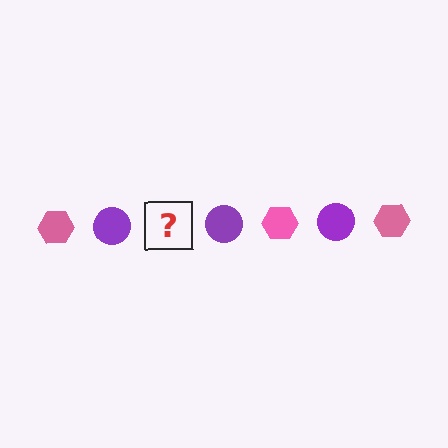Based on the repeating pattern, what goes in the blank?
The blank should be a pink hexagon.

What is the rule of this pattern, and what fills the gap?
The rule is that the pattern alternates between pink hexagon and purple circle. The gap should be filled with a pink hexagon.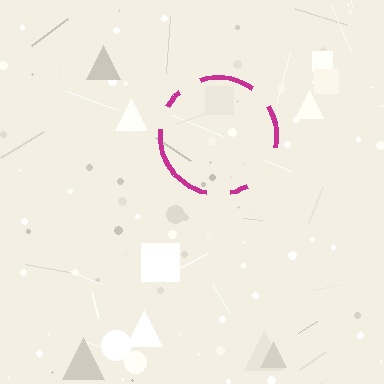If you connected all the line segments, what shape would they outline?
They would outline a circle.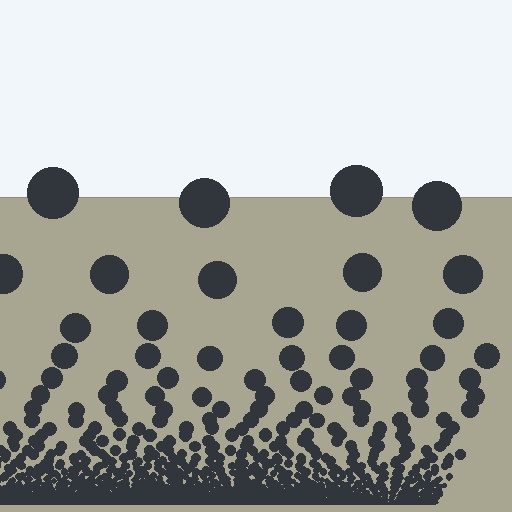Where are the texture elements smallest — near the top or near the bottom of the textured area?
Near the bottom.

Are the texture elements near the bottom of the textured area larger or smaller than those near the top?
Smaller. The gradient is inverted — elements near the bottom are smaller and denser.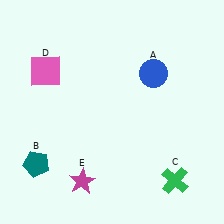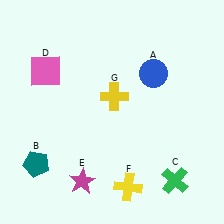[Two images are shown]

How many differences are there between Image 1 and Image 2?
There are 2 differences between the two images.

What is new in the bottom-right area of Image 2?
A yellow cross (F) was added in the bottom-right area of Image 2.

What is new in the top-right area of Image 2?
A yellow cross (G) was added in the top-right area of Image 2.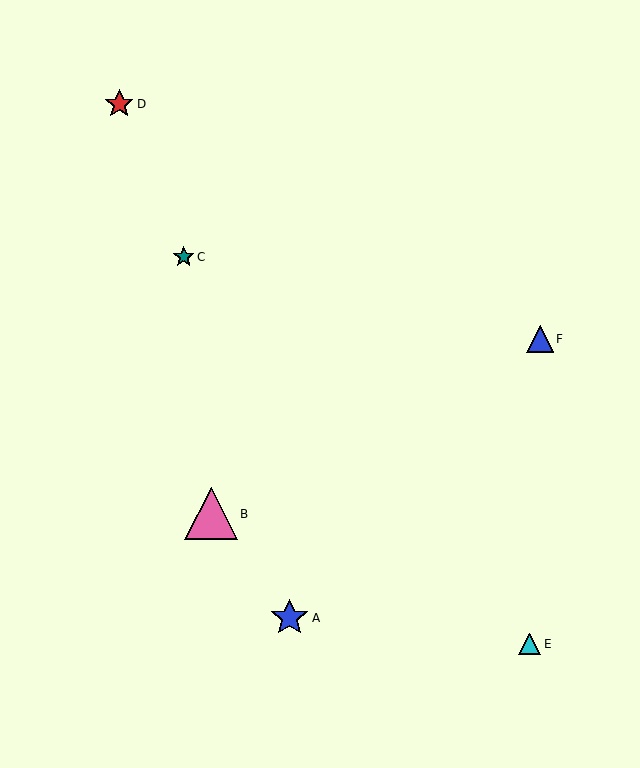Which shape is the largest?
The pink triangle (labeled B) is the largest.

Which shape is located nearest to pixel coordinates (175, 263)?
The teal star (labeled C) at (184, 257) is nearest to that location.